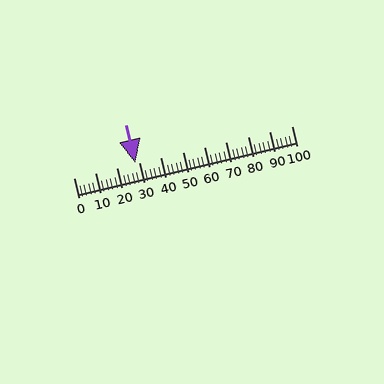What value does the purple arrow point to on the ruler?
The purple arrow points to approximately 28.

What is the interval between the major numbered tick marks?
The major tick marks are spaced 10 units apart.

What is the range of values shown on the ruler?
The ruler shows values from 0 to 100.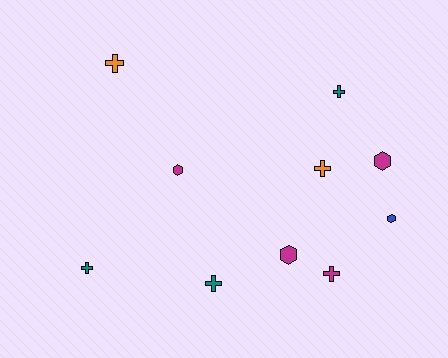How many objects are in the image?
There are 10 objects.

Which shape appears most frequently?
Cross, with 6 objects.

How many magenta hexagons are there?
There are 3 magenta hexagons.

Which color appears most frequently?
Magenta, with 4 objects.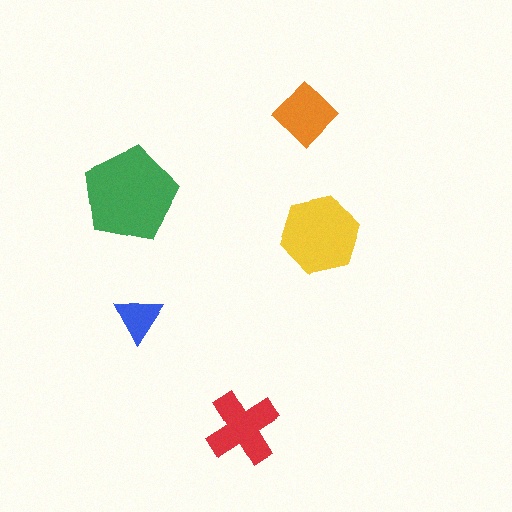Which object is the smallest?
The blue triangle.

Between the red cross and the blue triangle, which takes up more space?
The red cross.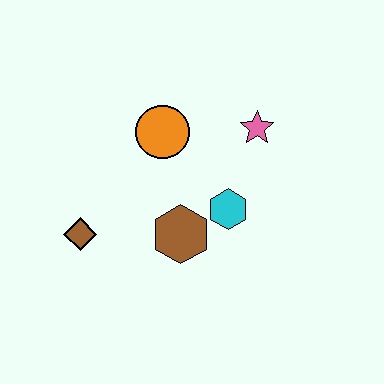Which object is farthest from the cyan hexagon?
The brown diamond is farthest from the cyan hexagon.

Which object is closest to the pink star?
The cyan hexagon is closest to the pink star.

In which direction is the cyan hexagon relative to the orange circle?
The cyan hexagon is below the orange circle.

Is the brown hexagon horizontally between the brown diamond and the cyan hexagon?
Yes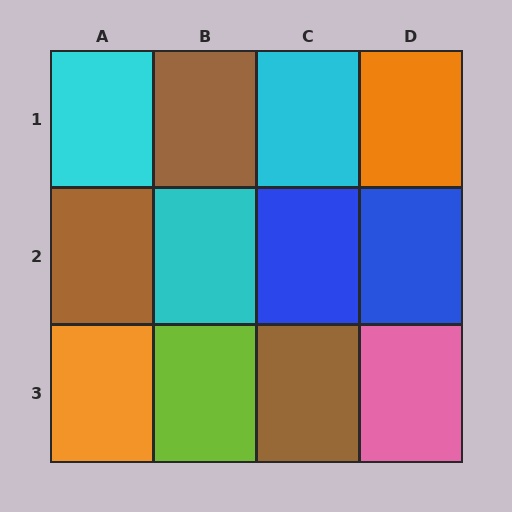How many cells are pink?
1 cell is pink.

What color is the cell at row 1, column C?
Cyan.